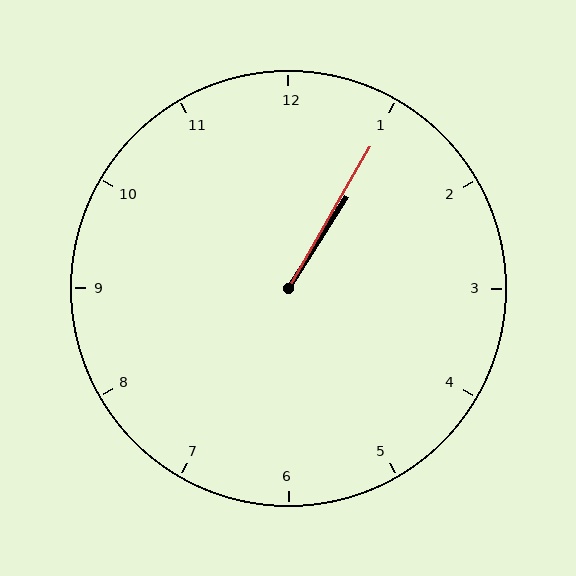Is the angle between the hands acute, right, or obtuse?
It is acute.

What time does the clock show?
1:05.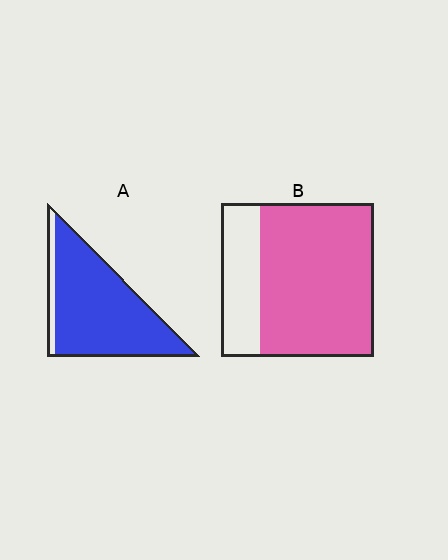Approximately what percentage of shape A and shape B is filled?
A is approximately 90% and B is approximately 75%.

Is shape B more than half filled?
Yes.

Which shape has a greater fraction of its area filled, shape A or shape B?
Shape A.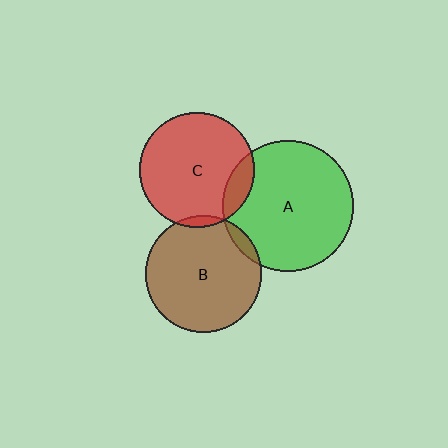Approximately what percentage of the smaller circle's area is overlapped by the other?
Approximately 10%.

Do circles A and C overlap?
Yes.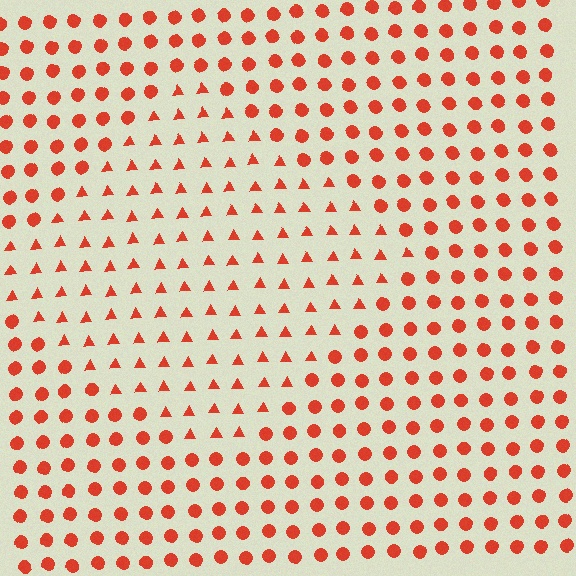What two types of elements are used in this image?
The image uses triangles inside the diamond region and circles outside it.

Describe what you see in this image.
The image is filled with small red elements arranged in a uniform grid. A diamond-shaped region contains triangles, while the surrounding area contains circles. The boundary is defined purely by the change in element shape.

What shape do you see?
I see a diamond.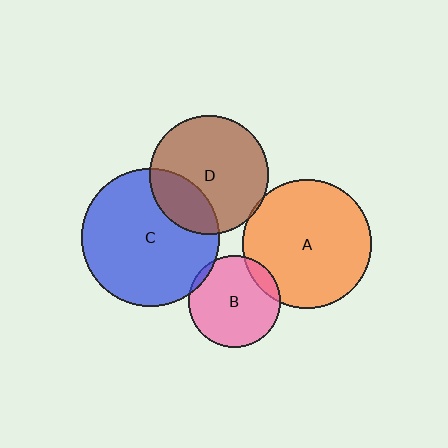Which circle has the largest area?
Circle C (blue).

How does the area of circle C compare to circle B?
Approximately 2.3 times.